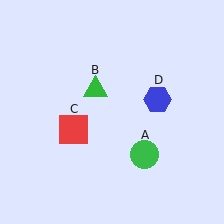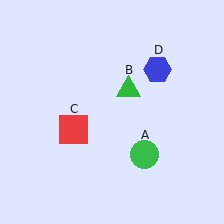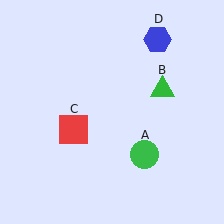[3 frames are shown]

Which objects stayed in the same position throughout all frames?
Green circle (object A) and red square (object C) remained stationary.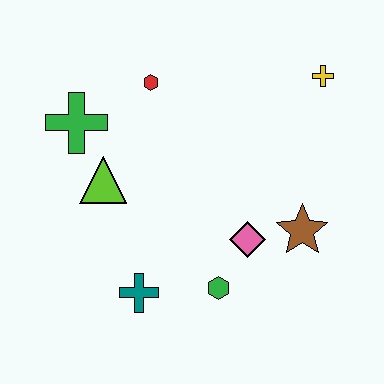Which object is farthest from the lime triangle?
The yellow cross is farthest from the lime triangle.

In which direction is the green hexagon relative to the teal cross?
The green hexagon is to the right of the teal cross.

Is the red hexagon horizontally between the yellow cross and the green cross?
Yes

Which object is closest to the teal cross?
The green hexagon is closest to the teal cross.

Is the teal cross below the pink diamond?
Yes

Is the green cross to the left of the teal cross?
Yes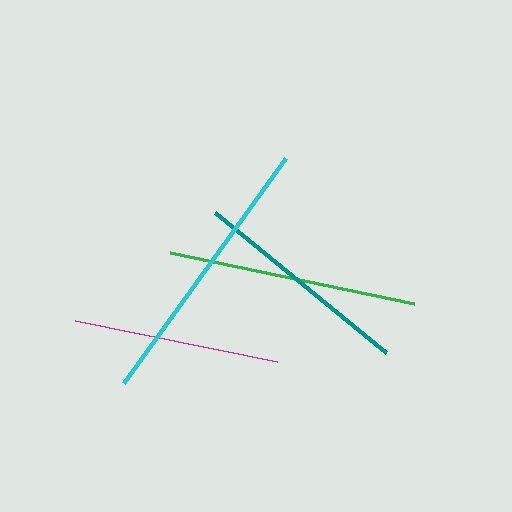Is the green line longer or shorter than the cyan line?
The cyan line is longer than the green line.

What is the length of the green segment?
The green segment is approximately 250 pixels long.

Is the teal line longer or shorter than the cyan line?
The cyan line is longer than the teal line.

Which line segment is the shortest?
The magenta line is the shortest at approximately 207 pixels.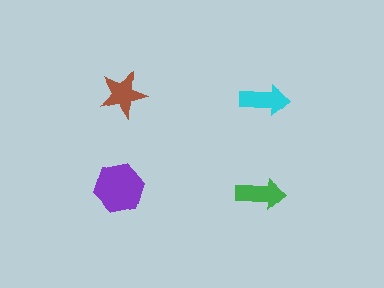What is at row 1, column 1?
A brown star.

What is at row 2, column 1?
A purple hexagon.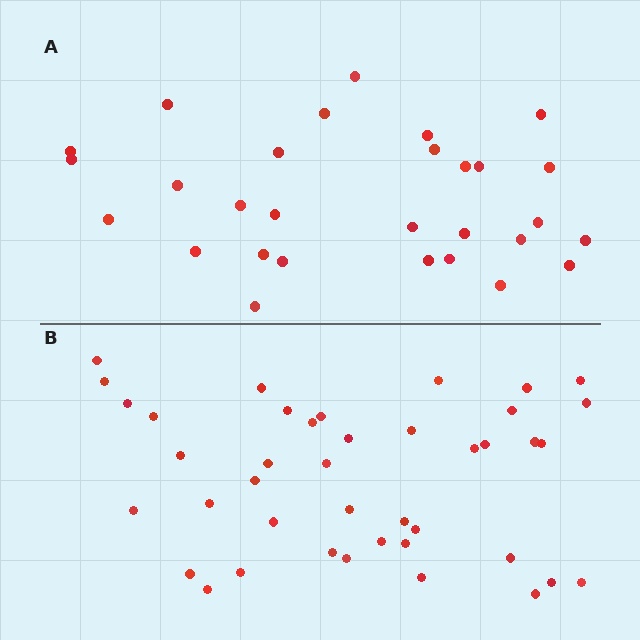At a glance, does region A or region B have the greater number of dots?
Region B (the bottom region) has more dots.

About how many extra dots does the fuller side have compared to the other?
Region B has roughly 12 or so more dots than region A.